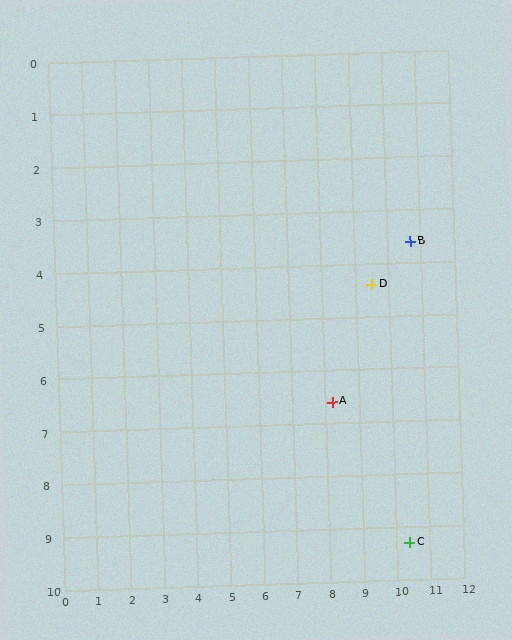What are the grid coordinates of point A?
Point A is at approximately (8.2, 6.6).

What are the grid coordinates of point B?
Point B is at approximately (10.7, 3.6).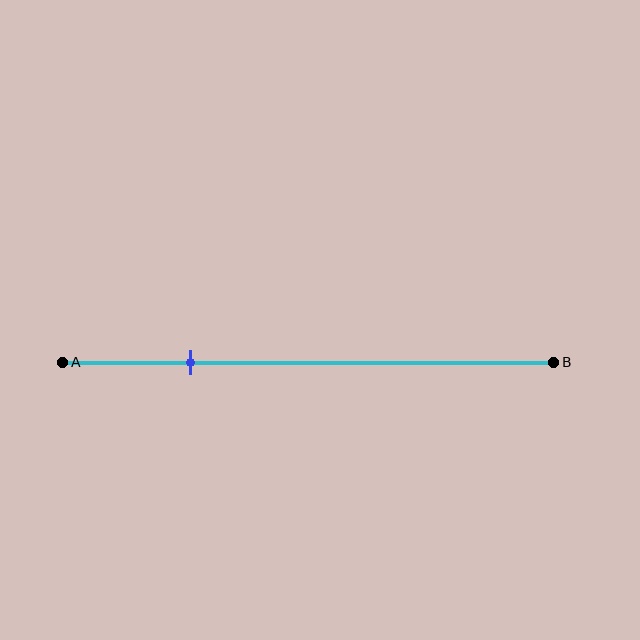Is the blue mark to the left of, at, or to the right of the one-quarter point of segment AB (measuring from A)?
The blue mark is approximately at the one-quarter point of segment AB.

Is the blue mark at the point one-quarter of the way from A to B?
Yes, the mark is approximately at the one-quarter point.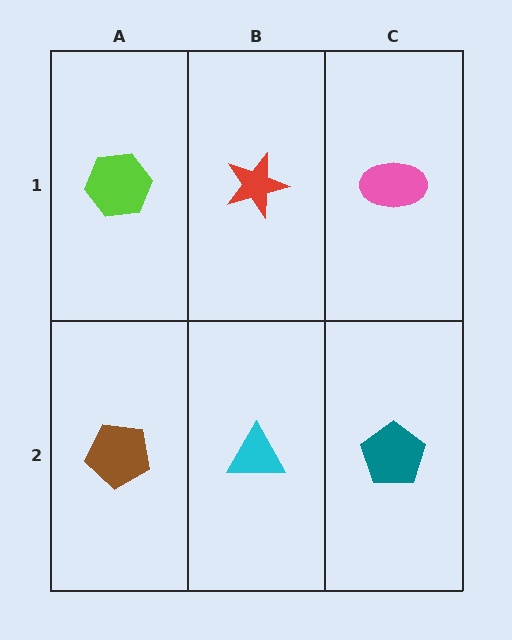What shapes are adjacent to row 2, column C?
A pink ellipse (row 1, column C), a cyan triangle (row 2, column B).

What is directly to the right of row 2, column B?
A teal pentagon.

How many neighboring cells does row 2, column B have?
3.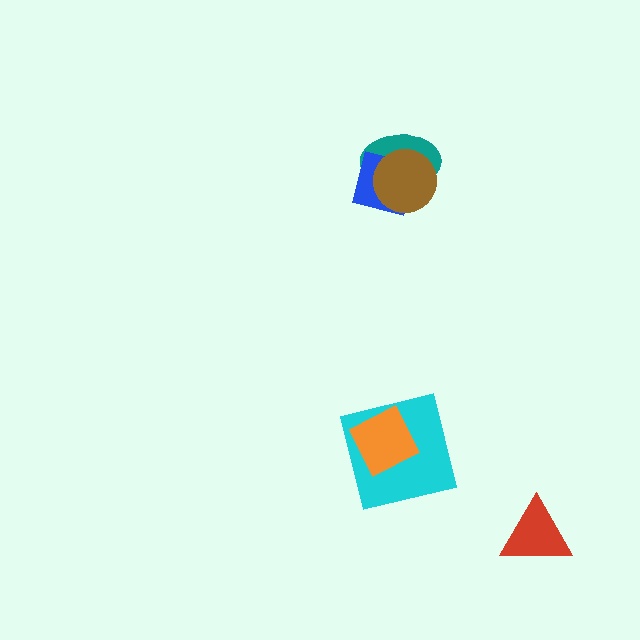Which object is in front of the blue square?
The brown circle is in front of the blue square.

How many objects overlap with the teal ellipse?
2 objects overlap with the teal ellipse.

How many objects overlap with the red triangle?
0 objects overlap with the red triangle.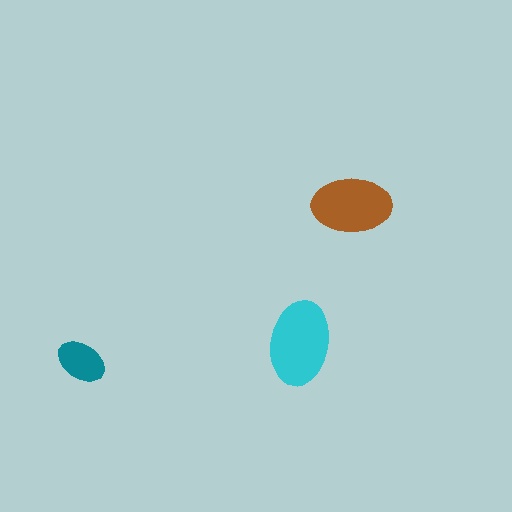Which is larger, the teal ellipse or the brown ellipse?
The brown one.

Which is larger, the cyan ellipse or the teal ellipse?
The cyan one.